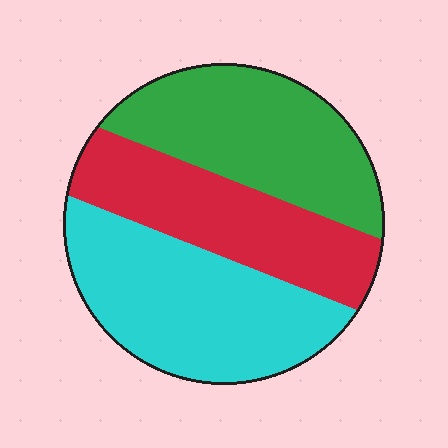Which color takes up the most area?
Cyan, at roughly 40%.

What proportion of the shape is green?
Green takes up between a quarter and a half of the shape.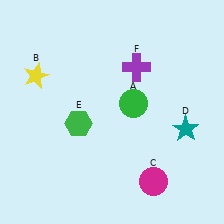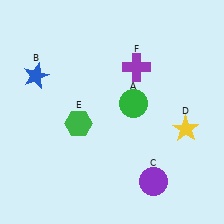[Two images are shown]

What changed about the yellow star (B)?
In Image 1, B is yellow. In Image 2, it changed to blue.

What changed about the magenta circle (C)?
In Image 1, C is magenta. In Image 2, it changed to purple.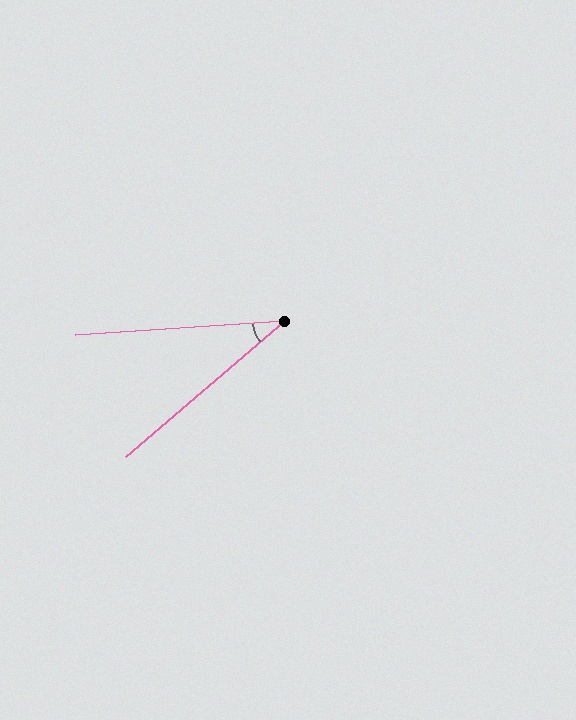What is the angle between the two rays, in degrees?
Approximately 37 degrees.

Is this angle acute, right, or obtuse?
It is acute.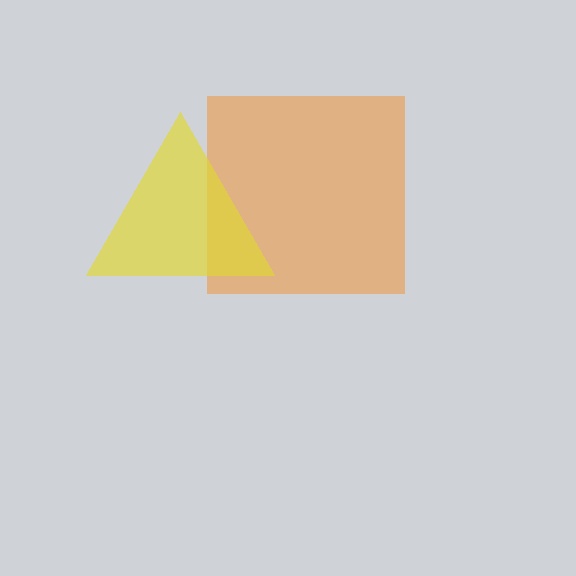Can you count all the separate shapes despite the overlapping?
Yes, there are 2 separate shapes.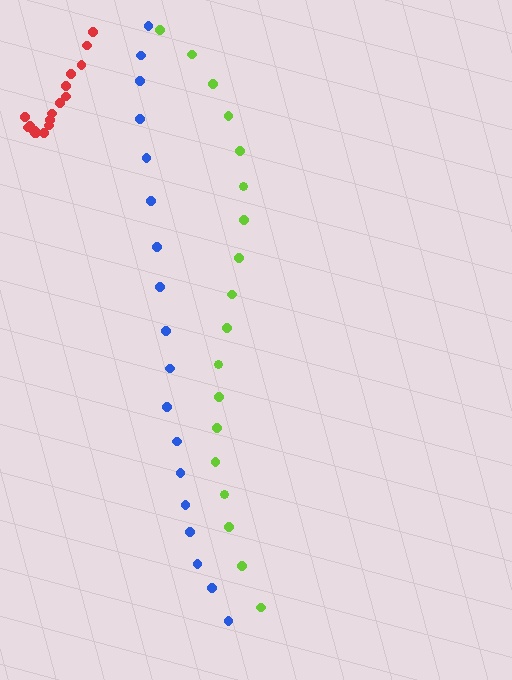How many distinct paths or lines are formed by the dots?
There are 3 distinct paths.